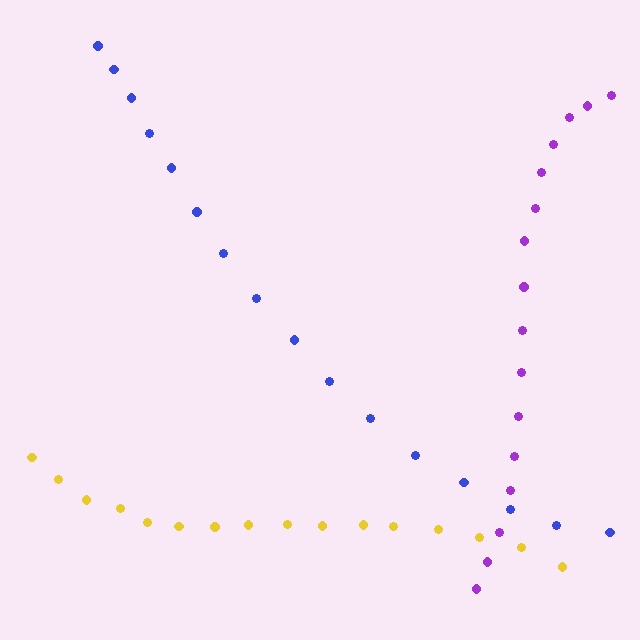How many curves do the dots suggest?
There are 3 distinct paths.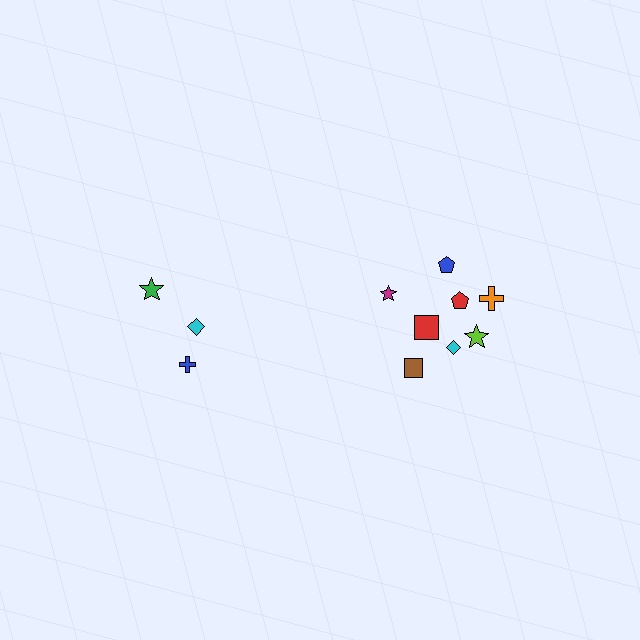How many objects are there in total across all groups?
There are 11 objects.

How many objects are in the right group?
There are 8 objects.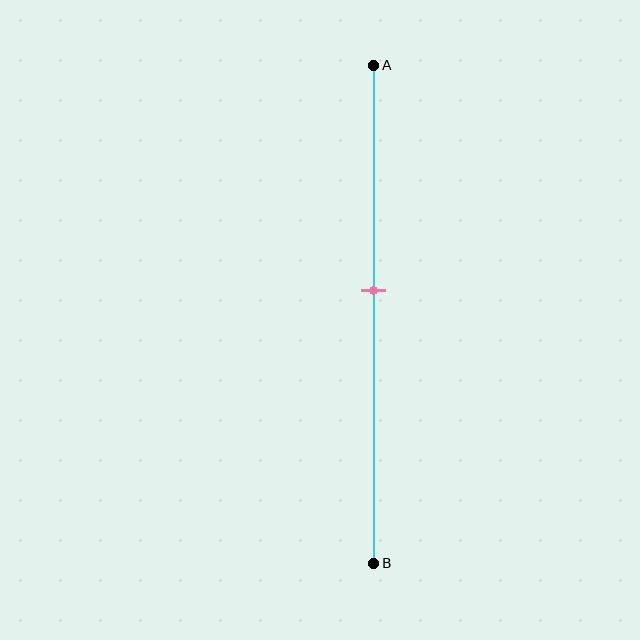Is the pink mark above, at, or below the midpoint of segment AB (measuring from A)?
The pink mark is above the midpoint of segment AB.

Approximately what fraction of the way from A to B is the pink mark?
The pink mark is approximately 45% of the way from A to B.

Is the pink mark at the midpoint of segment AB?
No, the mark is at about 45% from A, not at the 50% midpoint.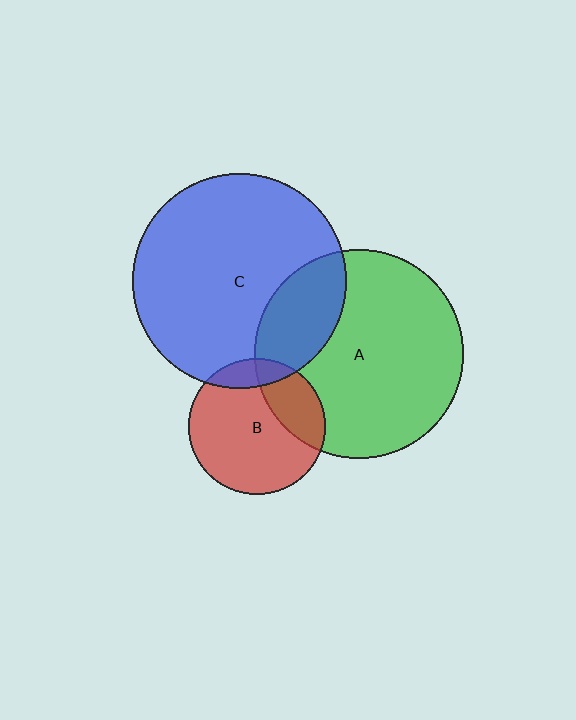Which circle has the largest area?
Circle C (blue).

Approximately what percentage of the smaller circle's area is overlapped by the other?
Approximately 25%.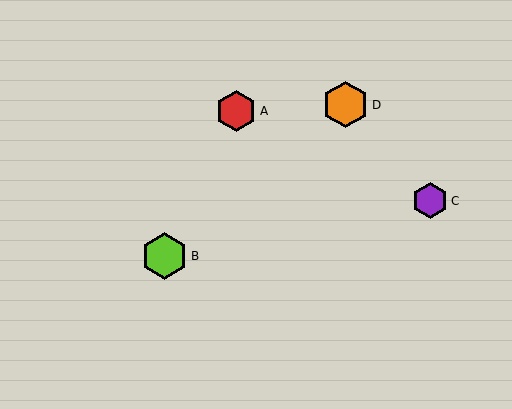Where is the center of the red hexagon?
The center of the red hexagon is at (236, 111).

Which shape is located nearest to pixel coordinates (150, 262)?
The lime hexagon (labeled B) at (164, 256) is nearest to that location.